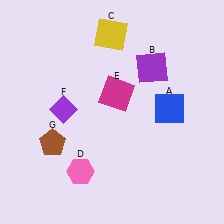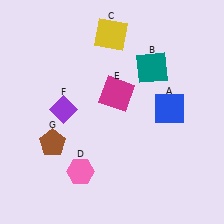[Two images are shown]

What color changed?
The square (B) changed from purple in Image 1 to teal in Image 2.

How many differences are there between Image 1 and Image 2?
There is 1 difference between the two images.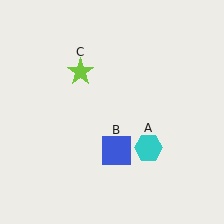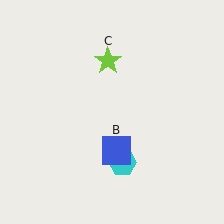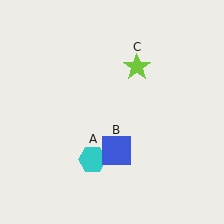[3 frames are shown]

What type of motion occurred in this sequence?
The cyan hexagon (object A), lime star (object C) rotated clockwise around the center of the scene.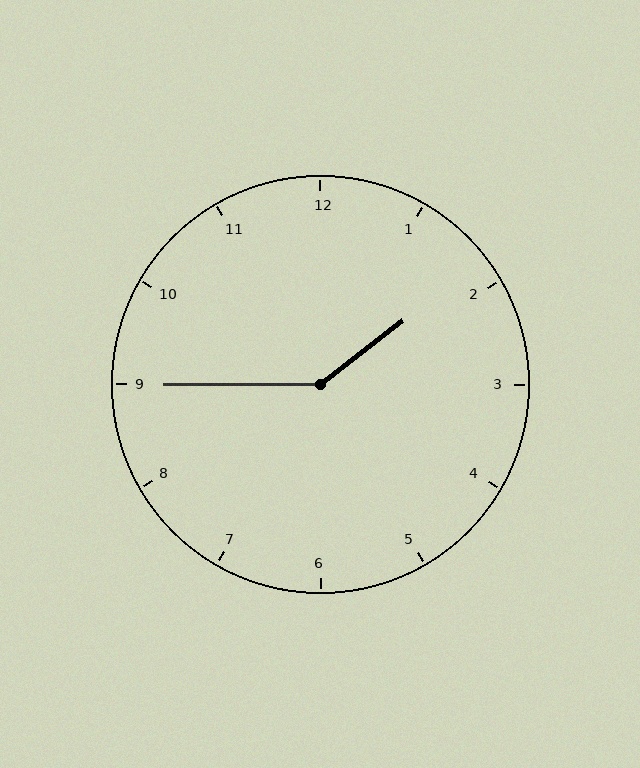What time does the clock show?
1:45.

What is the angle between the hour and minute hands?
Approximately 142 degrees.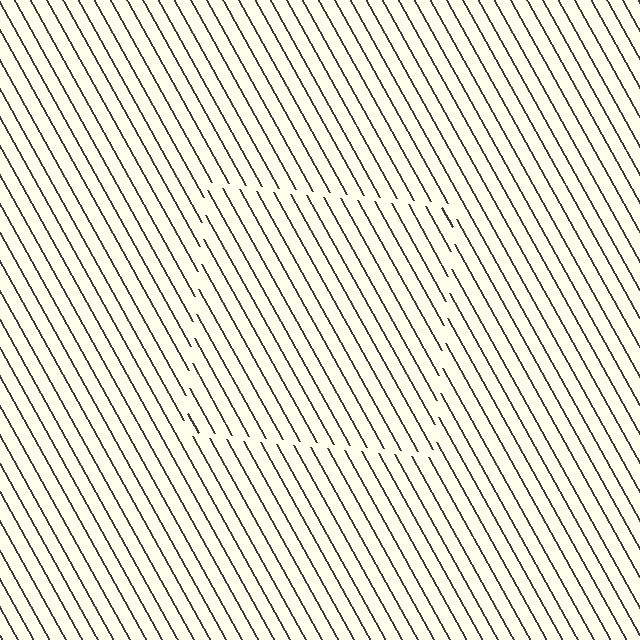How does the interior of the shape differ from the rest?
The interior of the shape contains the same grating, shifted by half a period — the contour is defined by the phase discontinuity where line-ends from the inner and outer gratings abut.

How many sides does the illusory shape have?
4 sides — the line-ends trace a square.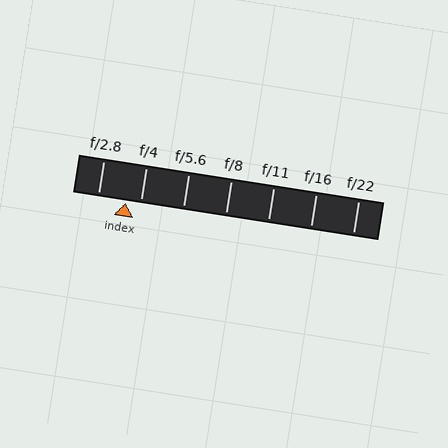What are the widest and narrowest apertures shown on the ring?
The widest aperture shown is f/2.8 and the narrowest is f/22.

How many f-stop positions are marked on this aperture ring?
There are 7 f-stop positions marked.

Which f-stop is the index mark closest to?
The index mark is closest to f/4.